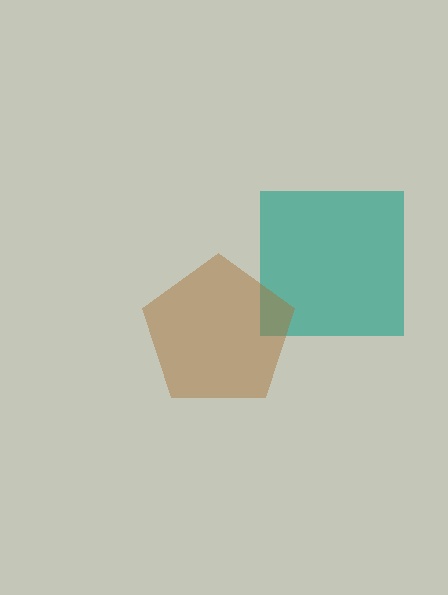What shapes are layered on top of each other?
The layered shapes are: a teal square, a brown pentagon.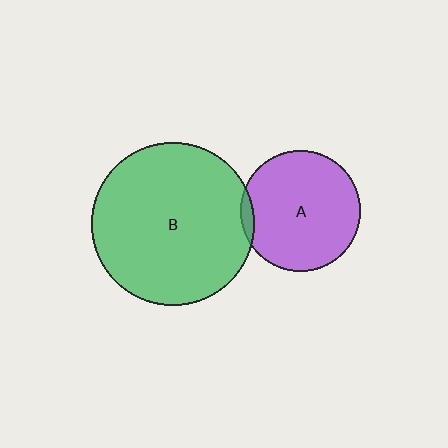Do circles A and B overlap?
Yes.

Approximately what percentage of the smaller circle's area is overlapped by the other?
Approximately 5%.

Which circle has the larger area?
Circle B (green).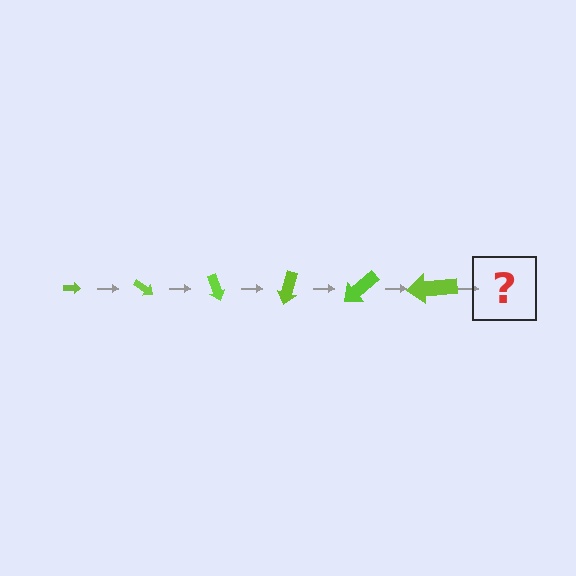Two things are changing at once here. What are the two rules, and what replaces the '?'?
The two rules are that the arrow grows larger each step and it rotates 35 degrees each step. The '?' should be an arrow, larger than the previous one and rotated 210 degrees from the start.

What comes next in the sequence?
The next element should be an arrow, larger than the previous one and rotated 210 degrees from the start.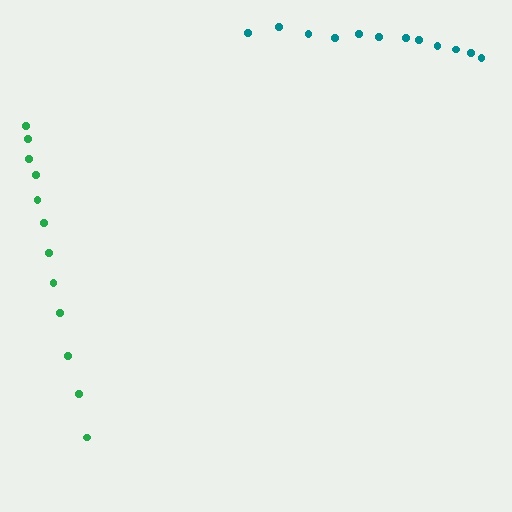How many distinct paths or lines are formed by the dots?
There are 2 distinct paths.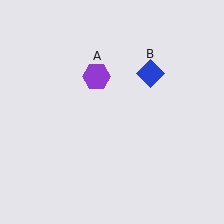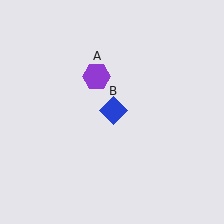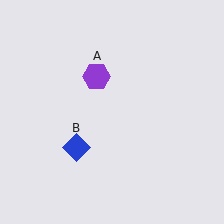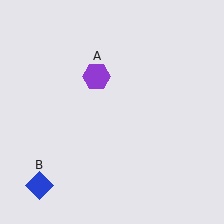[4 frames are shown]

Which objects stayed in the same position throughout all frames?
Purple hexagon (object A) remained stationary.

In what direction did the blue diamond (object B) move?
The blue diamond (object B) moved down and to the left.